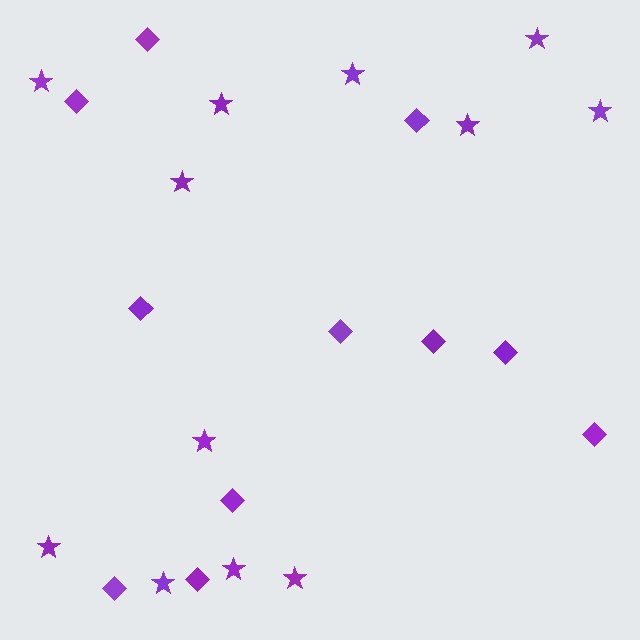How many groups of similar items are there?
There are 2 groups: one group of stars (12) and one group of diamonds (11).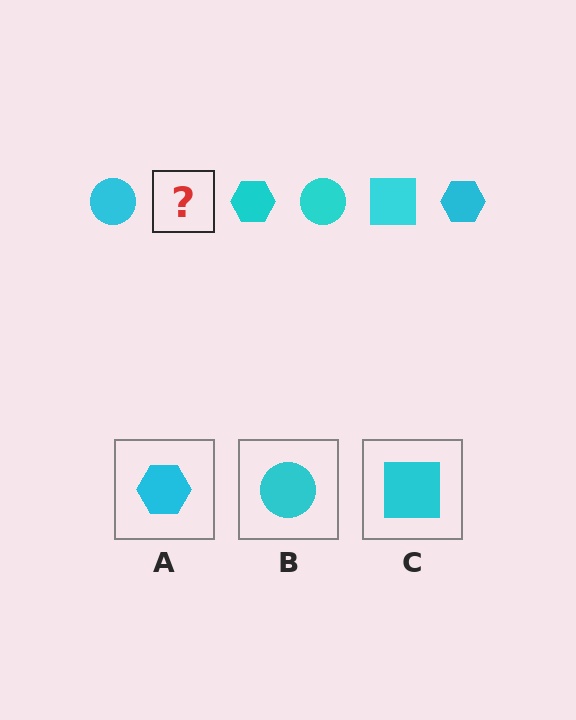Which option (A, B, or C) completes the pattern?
C.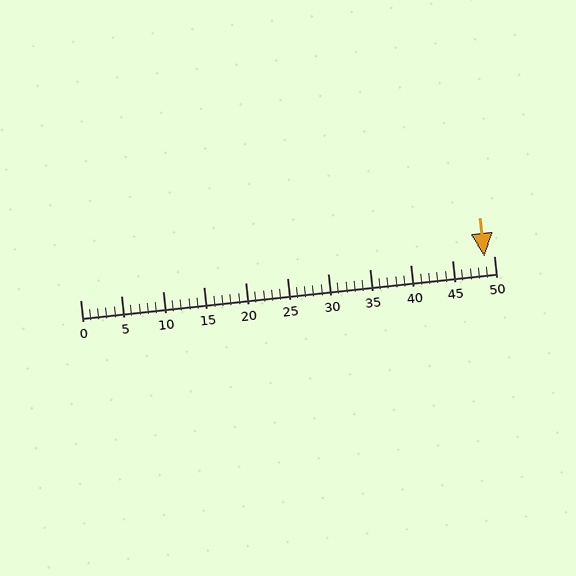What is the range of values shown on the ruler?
The ruler shows values from 0 to 50.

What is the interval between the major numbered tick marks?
The major tick marks are spaced 5 units apart.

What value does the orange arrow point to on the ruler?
The orange arrow points to approximately 49.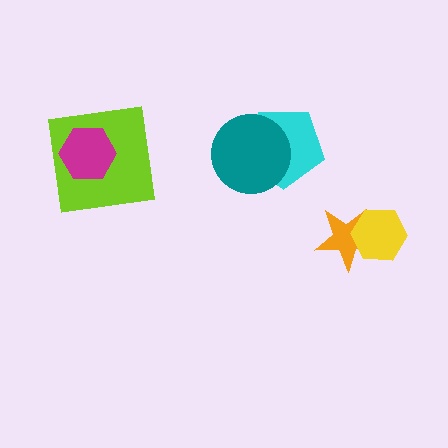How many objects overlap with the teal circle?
1 object overlaps with the teal circle.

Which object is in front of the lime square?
The magenta hexagon is in front of the lime square.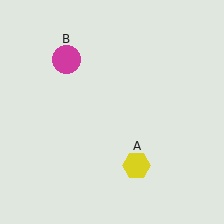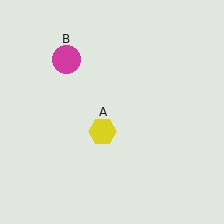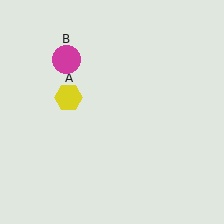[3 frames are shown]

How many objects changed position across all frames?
1 object changed position: yellow hexagon (object A).